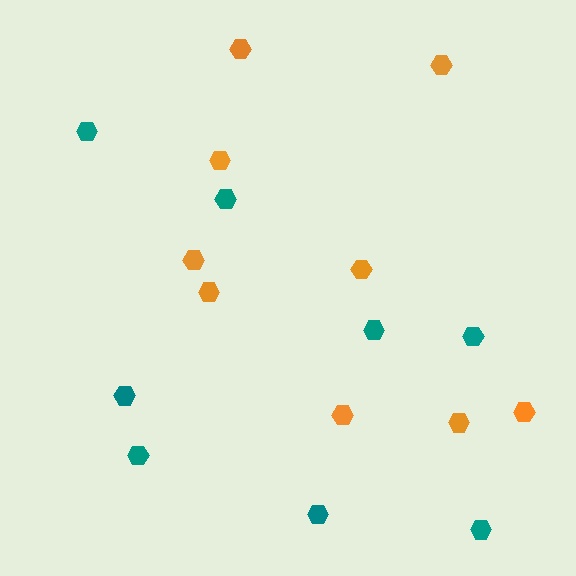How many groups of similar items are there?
There are 2 groups: one group of orange hexagons (9) and one group of teal hexagons (8).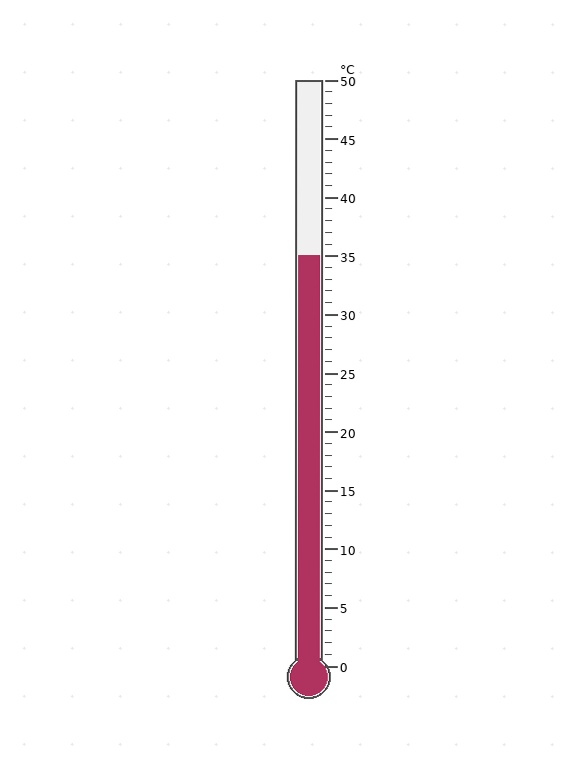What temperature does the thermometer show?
The thermometer shows approximately 35°C.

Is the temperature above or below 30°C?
The temperature is above 30°C.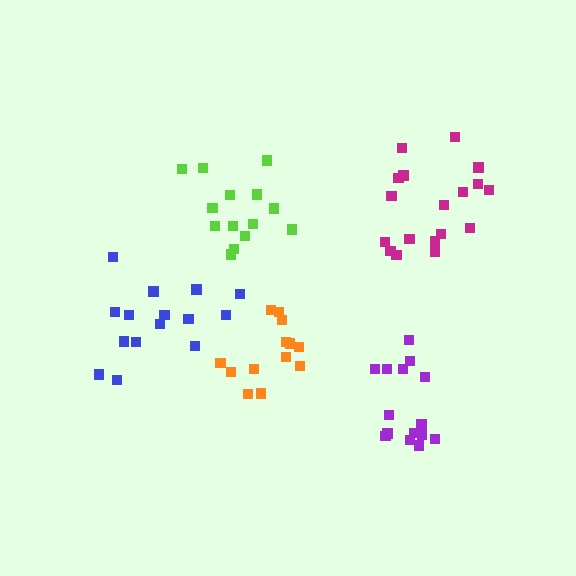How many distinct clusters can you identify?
There are 5 distinct clusters.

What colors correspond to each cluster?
The clusters are colored: purple, orange, blue, magenta, lime.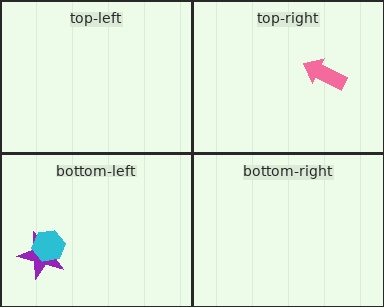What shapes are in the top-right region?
The pink arrow.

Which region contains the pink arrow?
The top-right region.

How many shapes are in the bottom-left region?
2.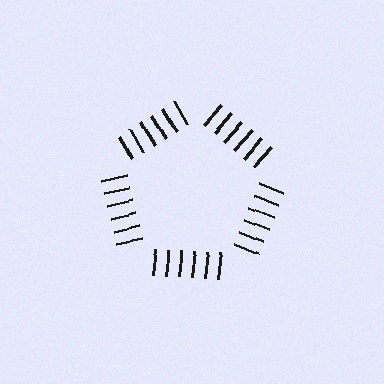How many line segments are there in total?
30 — 6 along each of the 5 edges.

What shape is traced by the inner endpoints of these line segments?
An illusory pentagon — the line segments terminate on its edges but no continuous stroke is drawn.